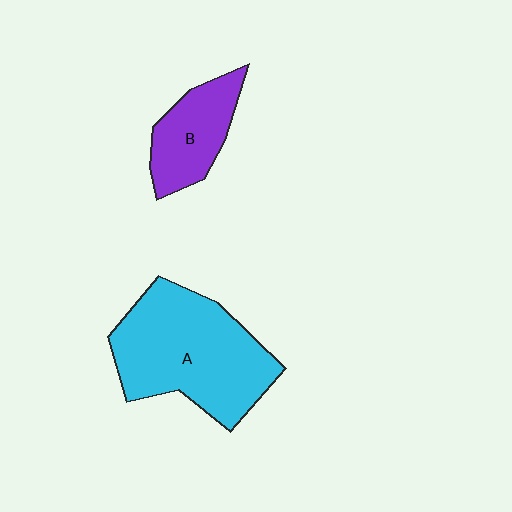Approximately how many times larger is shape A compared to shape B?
Approximately 2.2 times.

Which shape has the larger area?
Shape A (cyan).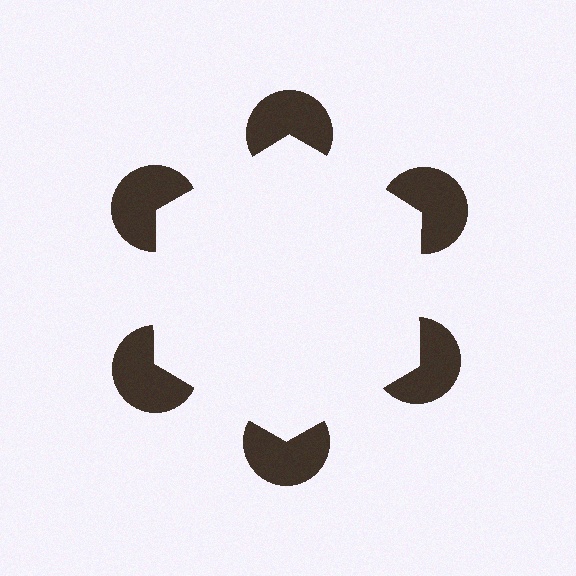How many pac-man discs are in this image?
There are 6 — one at each vertex of the illusory hexagon.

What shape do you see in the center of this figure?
An illusory hexagon — its edges are inferred from the aligned wedge cuts in the pac-man discs, not physically drawn.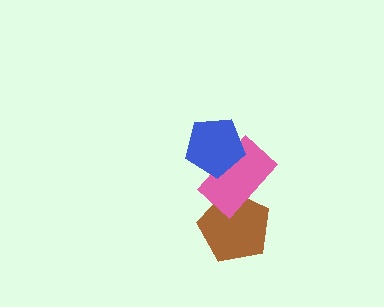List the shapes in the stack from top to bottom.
From top to bottom: the blue pentagon, the pink rectangle, the brown pentagon.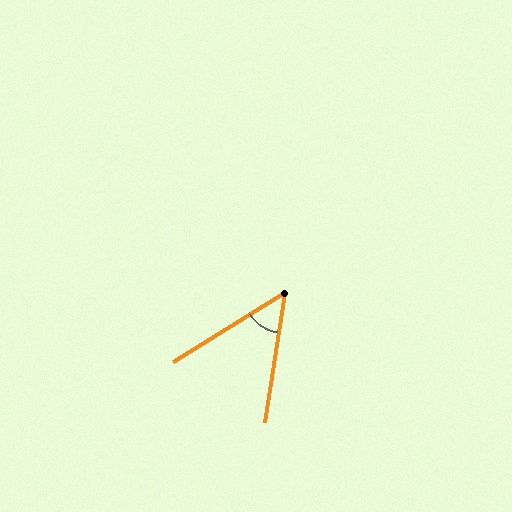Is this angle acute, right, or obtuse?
It is acute.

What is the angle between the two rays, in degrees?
Approximately 50 degrees.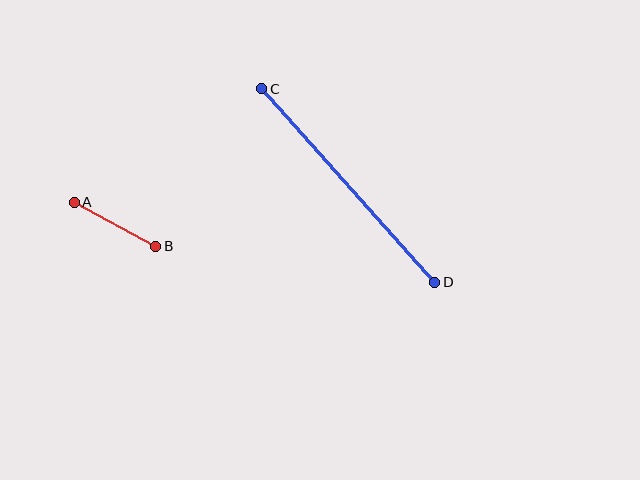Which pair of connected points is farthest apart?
Points C and D are farthest apart.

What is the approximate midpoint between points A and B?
The midpoint is at approximately (115, 224) pixels.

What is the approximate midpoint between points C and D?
The midpoint is at approximately (348, 186) pixels.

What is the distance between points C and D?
The distance is approximately 259 pixels.